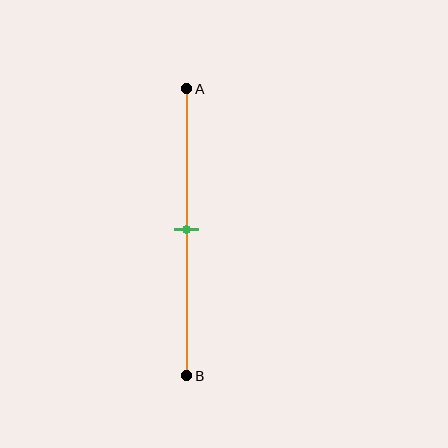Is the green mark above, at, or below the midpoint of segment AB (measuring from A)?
The green mark is approximately at the midpoint of segment AB.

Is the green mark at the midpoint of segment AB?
Yes, the mark is approximately at the midpoint.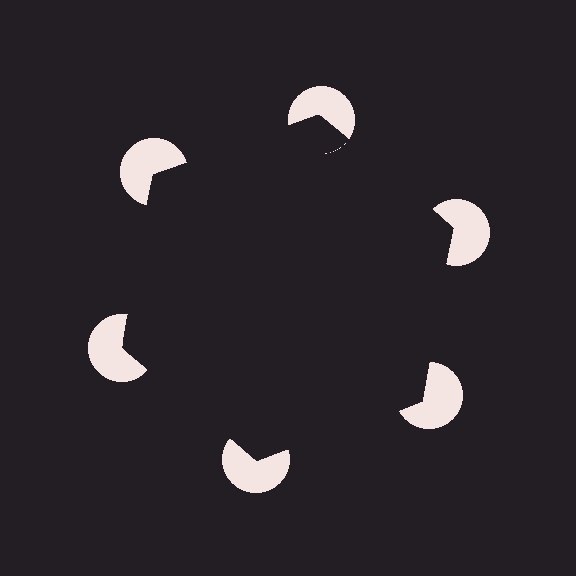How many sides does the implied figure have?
6 sides.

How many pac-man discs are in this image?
There are 6 — one at each vertex of the illusory hexagon.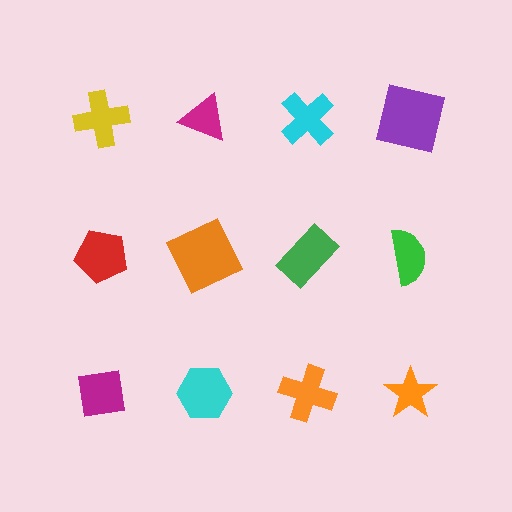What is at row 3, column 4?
An orange star.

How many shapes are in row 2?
4 shapes.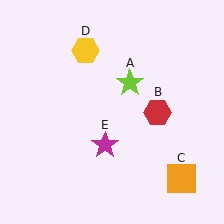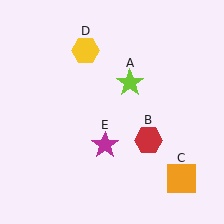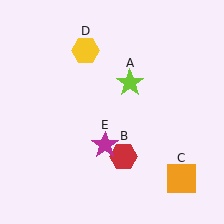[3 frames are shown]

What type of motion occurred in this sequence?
The red hexagon (object B) rotated clockwise around the center of the scene.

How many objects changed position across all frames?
1 object changed position: red hexagon (object B).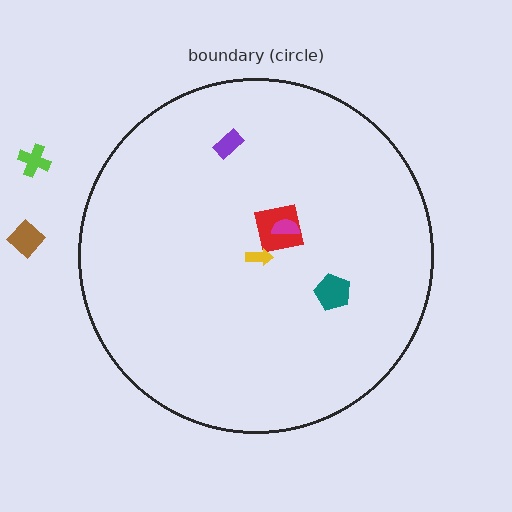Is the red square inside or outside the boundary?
Inside.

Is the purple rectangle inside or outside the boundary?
Inside.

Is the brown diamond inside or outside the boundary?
Outside.